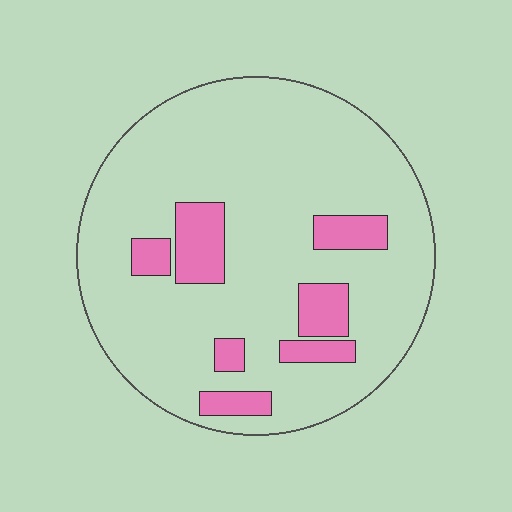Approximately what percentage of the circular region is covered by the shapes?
Approximately 15%.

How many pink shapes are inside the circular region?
7.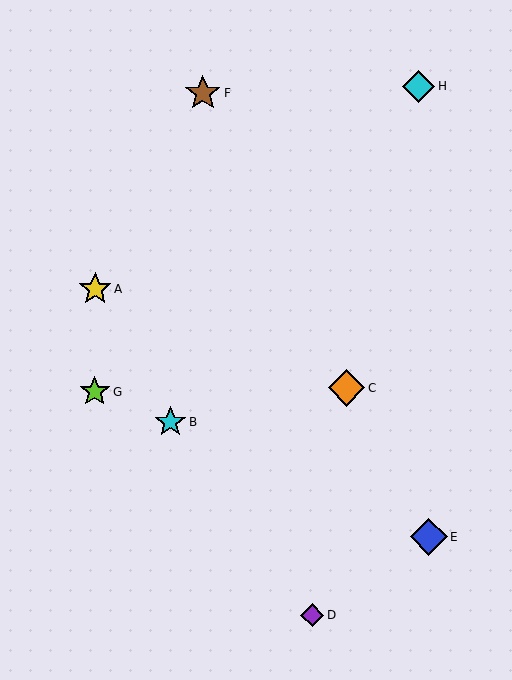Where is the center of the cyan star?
The center of the cyan star is at (170, 422).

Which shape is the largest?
The blue diamond (labeled E) is the largest.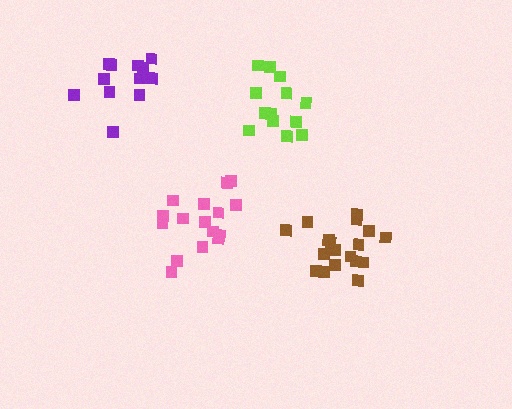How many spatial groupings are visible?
There are 4 spatial groupings.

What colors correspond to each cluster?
The clusters are colored: brown, purple, lime, pink.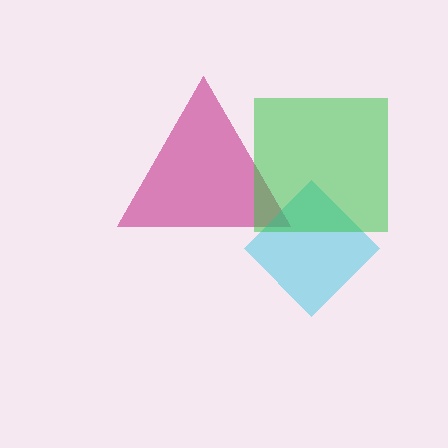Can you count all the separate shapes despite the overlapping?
Yes, there are 3 separate shapes.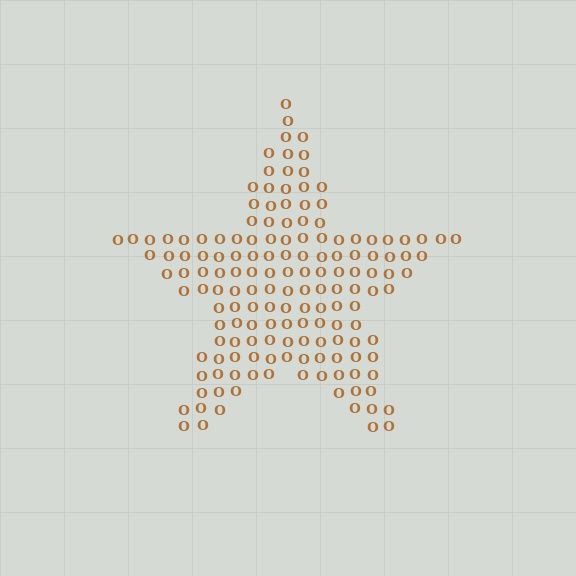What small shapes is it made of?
It is made of small letter O's.